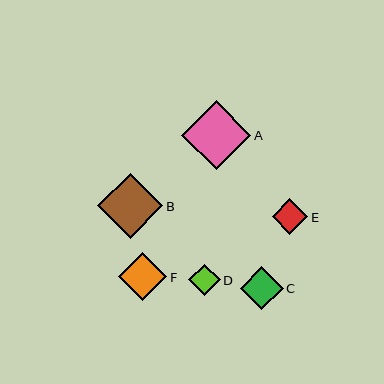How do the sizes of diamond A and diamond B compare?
Diamond A and diamond B are approximately the same size.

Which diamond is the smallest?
Diamond D is the smallest with a size of approximately 31 pixels.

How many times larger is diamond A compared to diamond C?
Diamond A is approximately 1.6 times the size of diamond C.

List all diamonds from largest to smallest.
From largest to smallest: A, B, F, C, E, D.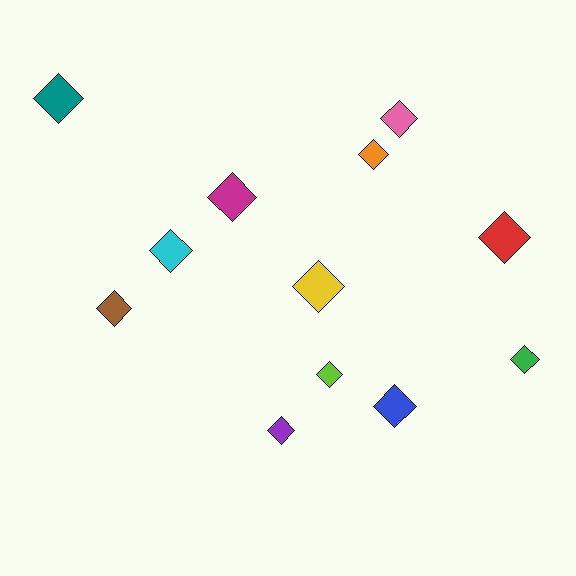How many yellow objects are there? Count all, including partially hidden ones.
There is 1 yellow object.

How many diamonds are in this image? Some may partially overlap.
There are 12 diamonds.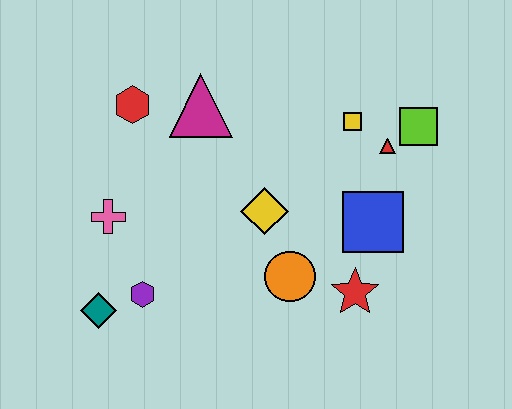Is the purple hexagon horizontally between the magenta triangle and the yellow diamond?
No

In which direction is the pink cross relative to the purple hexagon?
The pink cross is above the purple hexagon.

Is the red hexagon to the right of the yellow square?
No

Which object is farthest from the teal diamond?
The lime square is farthest from the teal diamond.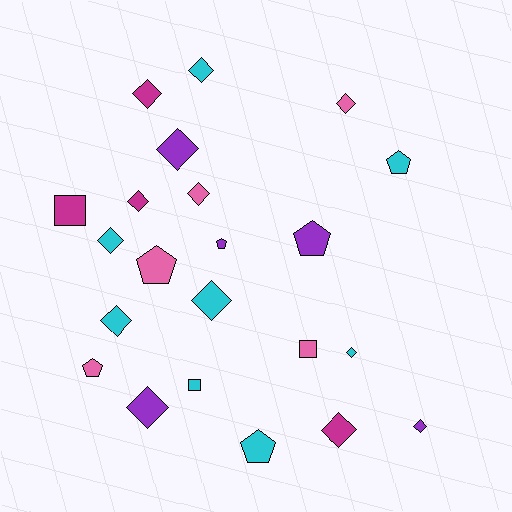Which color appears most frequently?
Cyan, with 8 objects.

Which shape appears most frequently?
Diamond, with 13 objects.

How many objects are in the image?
There are 22 objects.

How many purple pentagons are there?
There are 2 purple pentagons.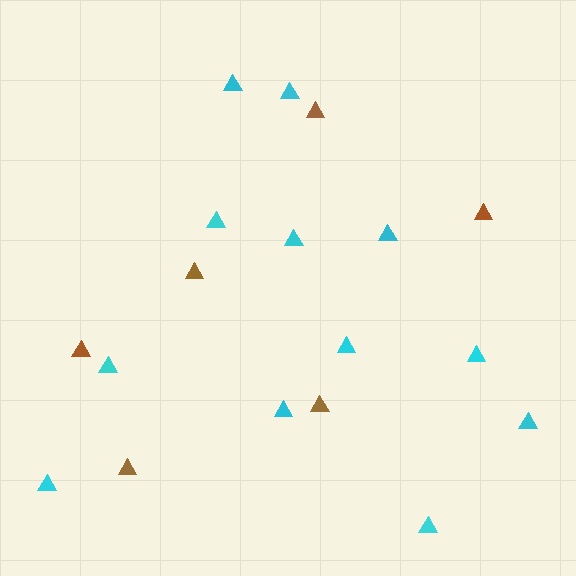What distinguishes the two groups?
There are 2 groups: one group of cyan triangles (12) and one group of brown triangles (6).